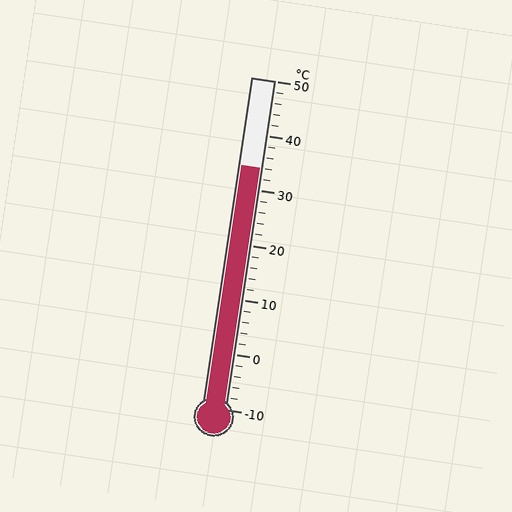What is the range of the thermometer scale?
The thermometer scale ranges from -10°C to 50°C.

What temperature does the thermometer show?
The thermometer shows approximately 34°C.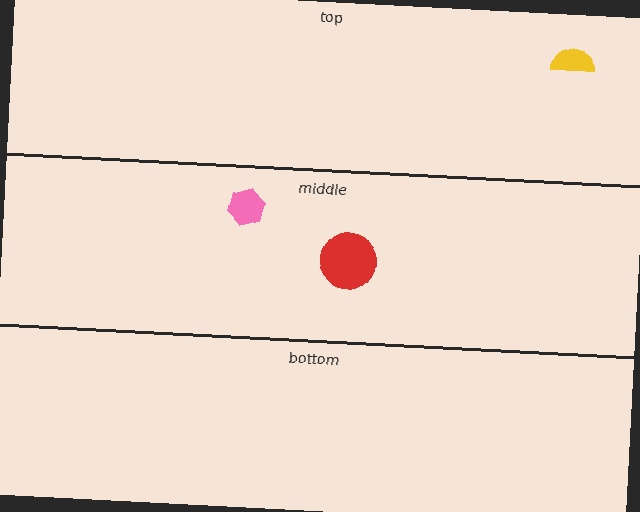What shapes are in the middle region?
The pink hexagon, the red circle.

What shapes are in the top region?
The yellow semicircle.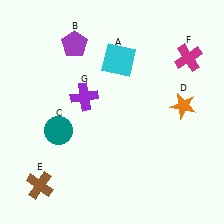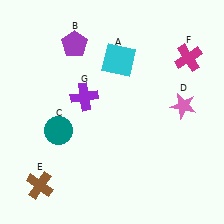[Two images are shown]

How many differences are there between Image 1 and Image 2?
There is 1 difference between the two images.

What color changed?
The star (D) changed from orange in Image 1 to pink in Image 2.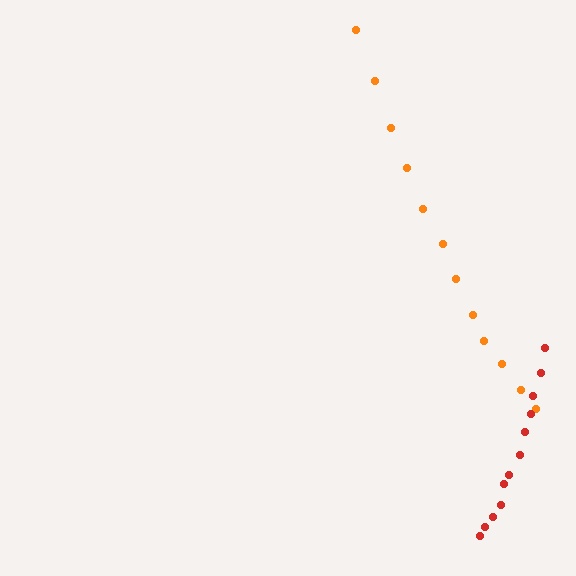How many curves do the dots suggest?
There are 2 distinct paths.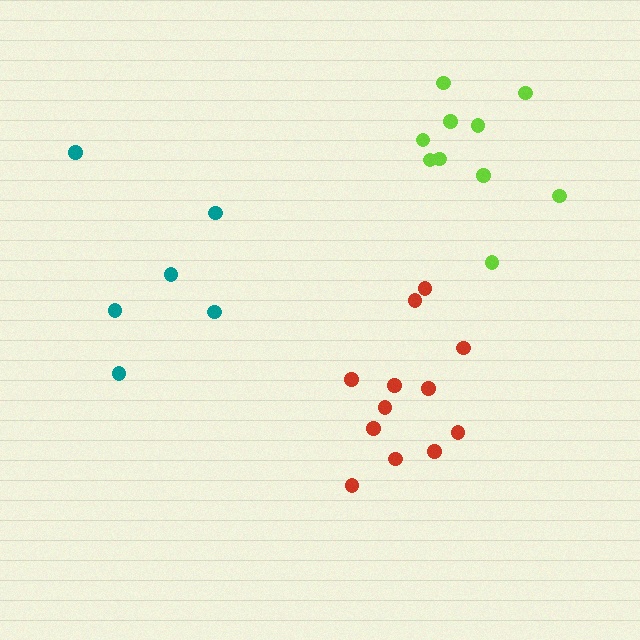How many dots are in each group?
Group 1: 12 dots, Group 2: 6 dots, Group 3: 10 dots (28 total).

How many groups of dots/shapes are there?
There are 3 groups.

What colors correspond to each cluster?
The clusters are colored: red, teal, lime.